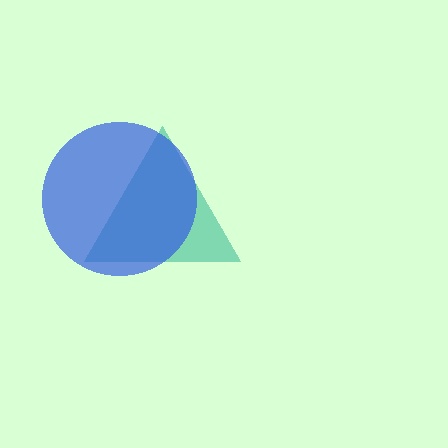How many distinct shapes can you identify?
There are 2 distinct shapes: a teal triangle, a blue circle.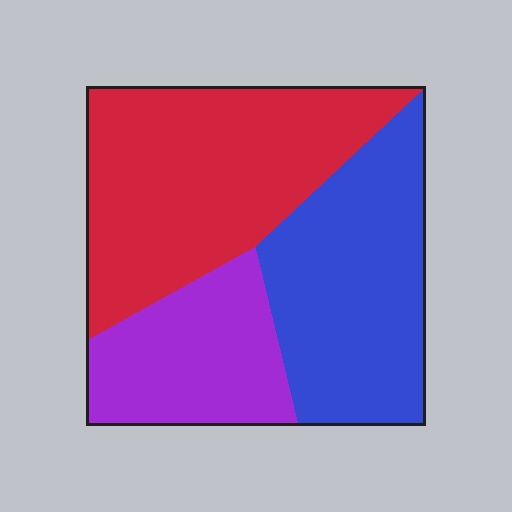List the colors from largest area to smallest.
From largest to smallest: red, blue, purple.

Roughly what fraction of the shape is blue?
Blue covers about 35% of the shape.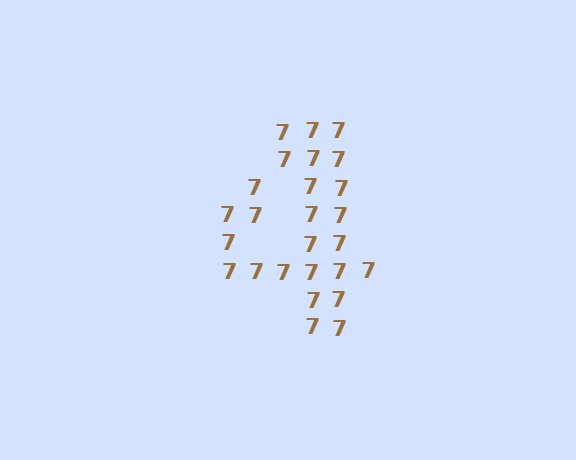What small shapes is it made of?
It is made of small digit 7's.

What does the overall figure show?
The overall figure shows the digit 4.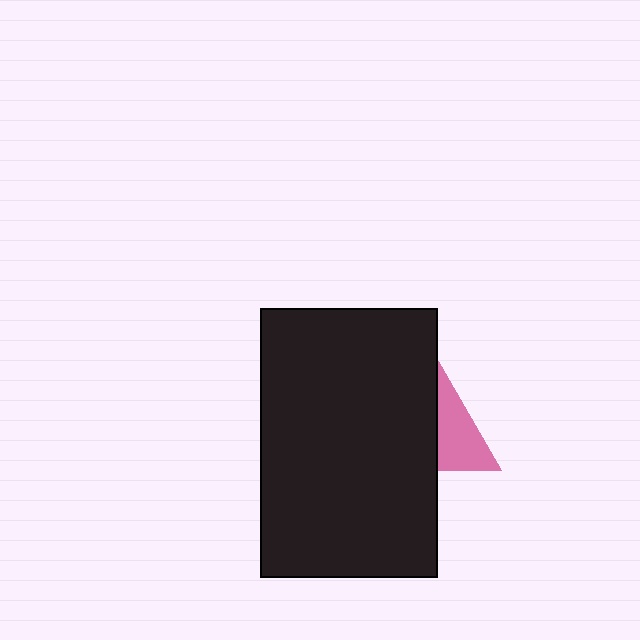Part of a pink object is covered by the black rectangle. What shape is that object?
It is a triangle.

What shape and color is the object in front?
The object in front is a black rectangle.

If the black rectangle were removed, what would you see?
You would see the complete pink triangle.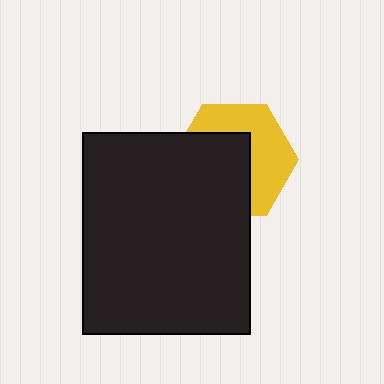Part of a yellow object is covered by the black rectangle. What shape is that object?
It is a hexagon.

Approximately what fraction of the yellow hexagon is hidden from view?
Roughly 53% of the yellow hexagon is hidden behind the black rectangle.